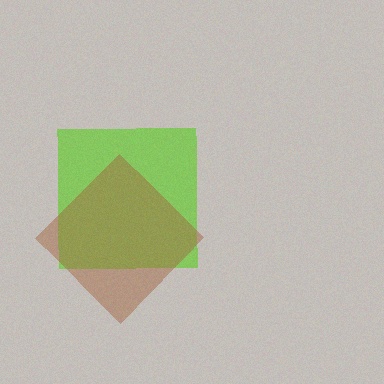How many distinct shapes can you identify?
There are 2 distinct shapes: a lime square, a brown diamond.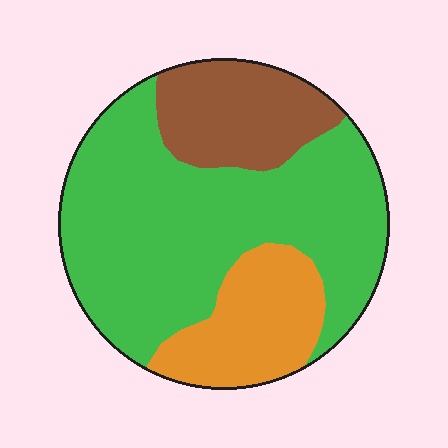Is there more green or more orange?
Green.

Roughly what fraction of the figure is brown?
Brown covers 19% of the figure.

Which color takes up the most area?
Green, at roughly 60%.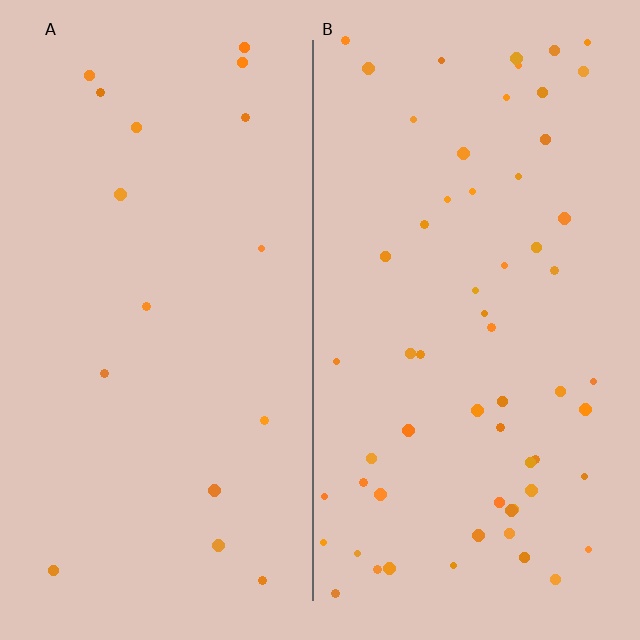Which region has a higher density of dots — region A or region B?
B (the right).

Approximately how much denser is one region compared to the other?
Approximately 3.7× — region B over region A.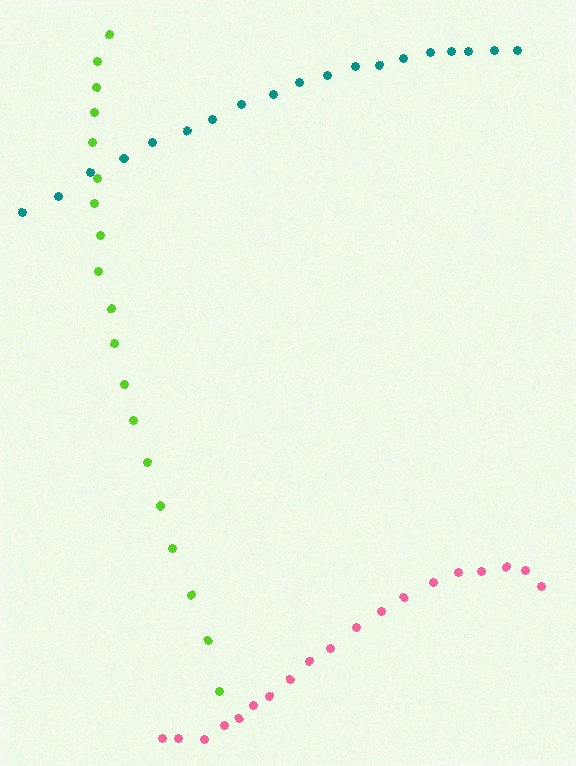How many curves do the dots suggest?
There are 3 distinct paths.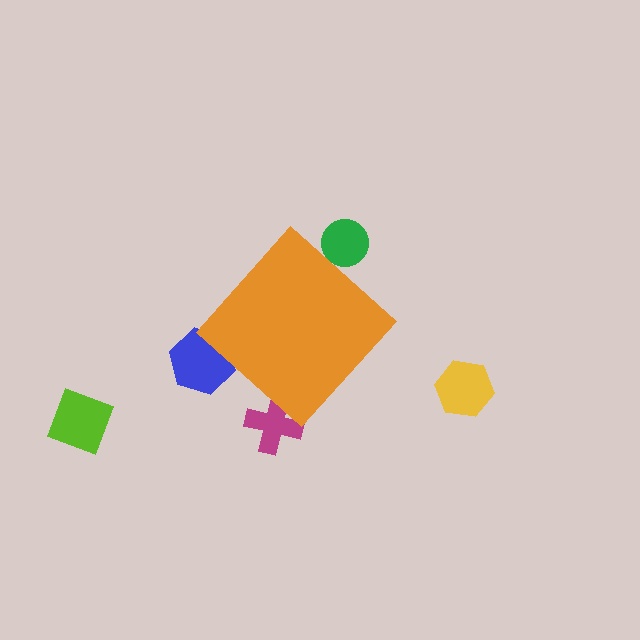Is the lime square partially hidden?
No, the lime square is fully visible.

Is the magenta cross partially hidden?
Yes, the magenta cross is partially hidden behind the orange diamond.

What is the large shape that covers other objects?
An orange diamond.